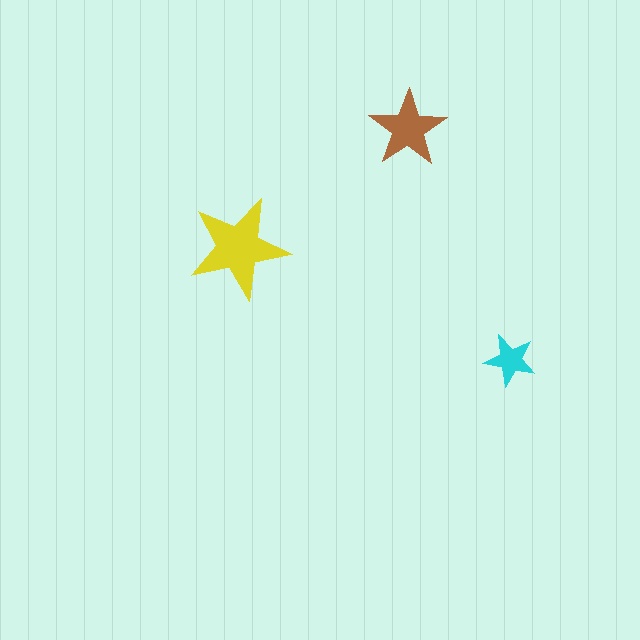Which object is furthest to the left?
The yellow star is leftmost.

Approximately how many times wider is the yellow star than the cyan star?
About 2 times wider.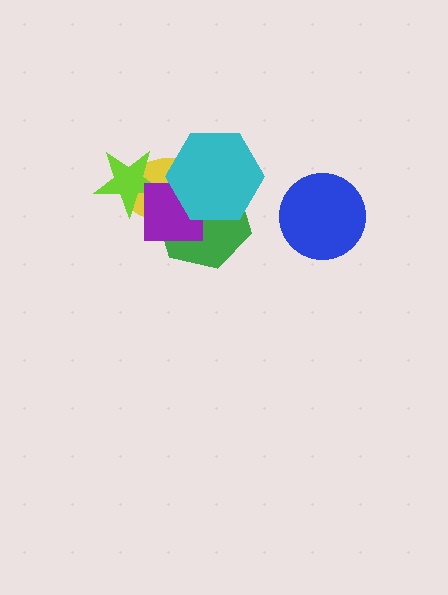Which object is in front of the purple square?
The cyan hexagon is in front of the purple square.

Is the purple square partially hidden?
Yes, it is partially covered by another shape.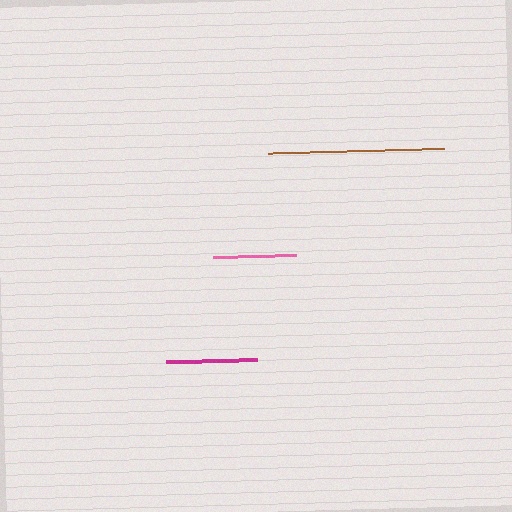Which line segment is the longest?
The brown line is the longest at approximately 176 pixels.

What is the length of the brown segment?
The brown segment is approximately 176 pixels long.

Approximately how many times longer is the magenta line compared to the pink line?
The magenta line is approximately 1.1 times the length of the pink line.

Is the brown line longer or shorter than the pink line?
The brown line is longer than the pink line.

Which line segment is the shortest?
The pink line is the shortest at approximately 82 pixels.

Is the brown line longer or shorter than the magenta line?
The brown line is longer than the magenta line.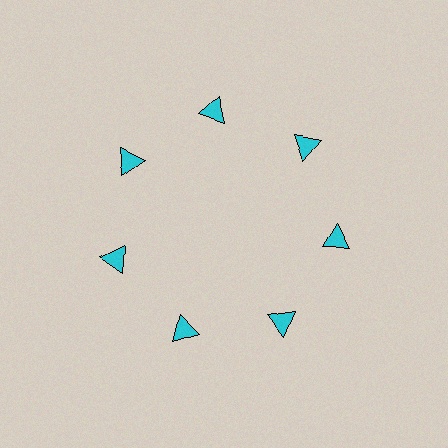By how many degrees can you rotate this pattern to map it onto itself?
The pattern maps onto itself every 51 degrees of rotation.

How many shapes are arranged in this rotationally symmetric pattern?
There are 7 shapes, arranged in 7 groups of 1.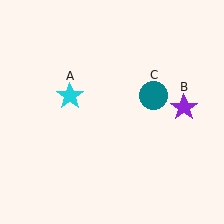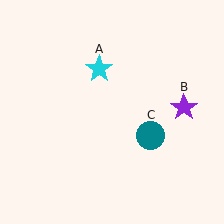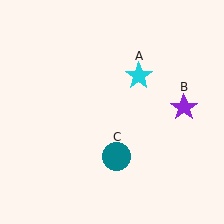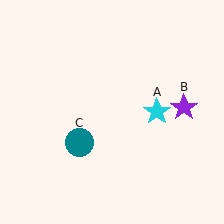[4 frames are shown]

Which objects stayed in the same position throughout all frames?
Purple star (object B) remained stationary.